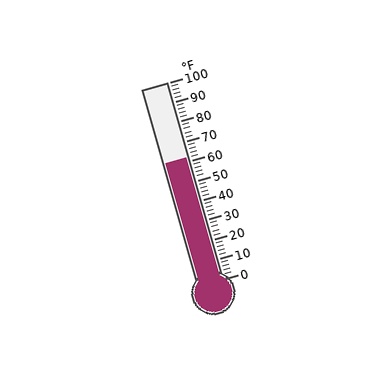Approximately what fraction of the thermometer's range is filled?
The thermometer is filled to approximately 60% of its range.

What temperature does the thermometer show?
The thermometer shows approximately 62°F.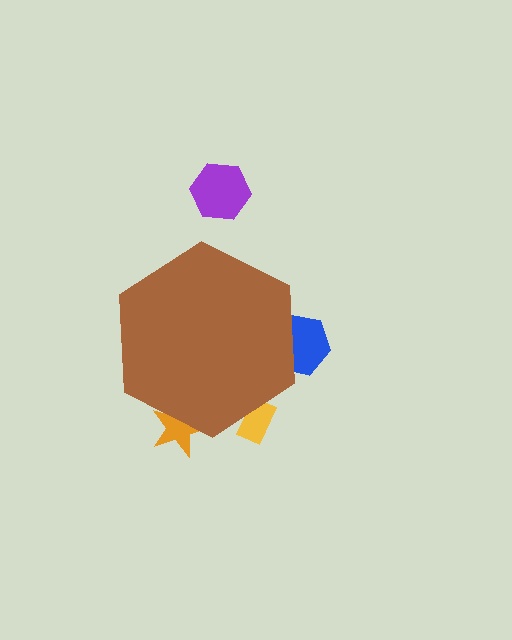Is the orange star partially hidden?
Yes, the orange star is partially hidden behind the brown hexagon.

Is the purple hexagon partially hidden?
No, the purple hexagon is fully visible.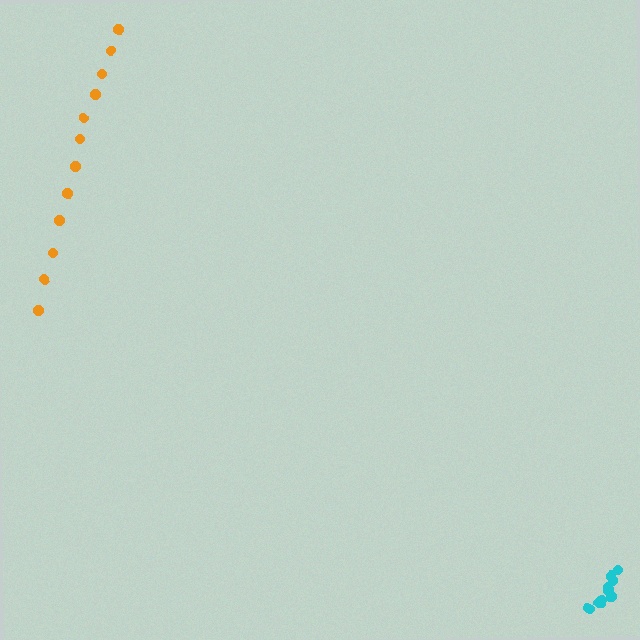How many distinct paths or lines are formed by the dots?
There are 2 distinct paths.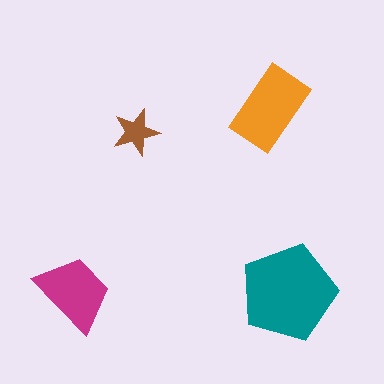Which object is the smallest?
The brown star.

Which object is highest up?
The orange rectangle is topmost.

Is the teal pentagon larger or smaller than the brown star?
Larger.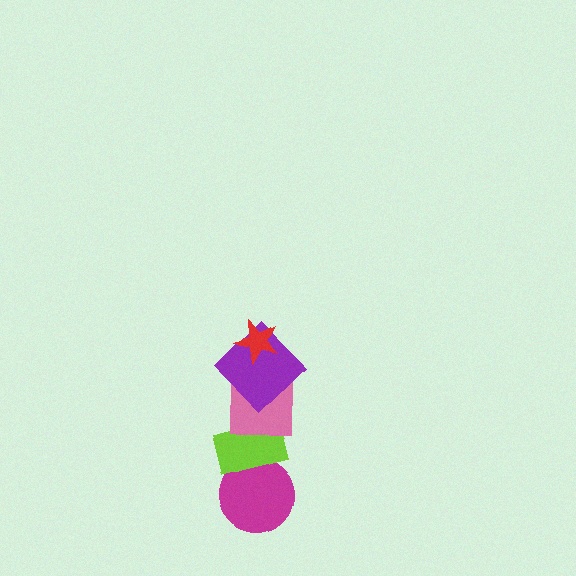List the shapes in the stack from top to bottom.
From top to bottom: the red star, the purple diamond, the pink square, the lime rectangle, the magenta circle.